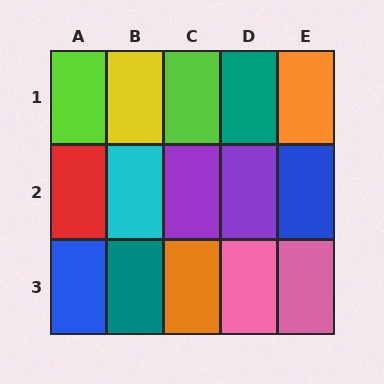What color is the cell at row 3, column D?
Pink.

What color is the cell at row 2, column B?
Cyan.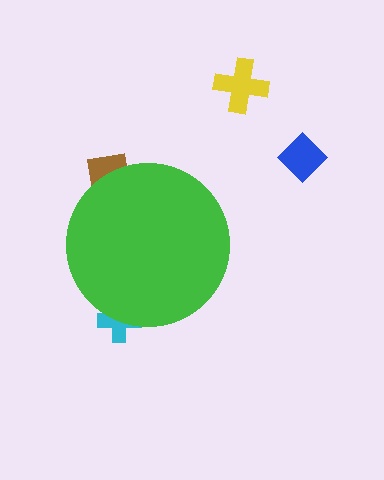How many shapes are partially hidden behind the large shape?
2 shapes are partially hidden.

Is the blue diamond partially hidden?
No, the blue diamond is fully visible.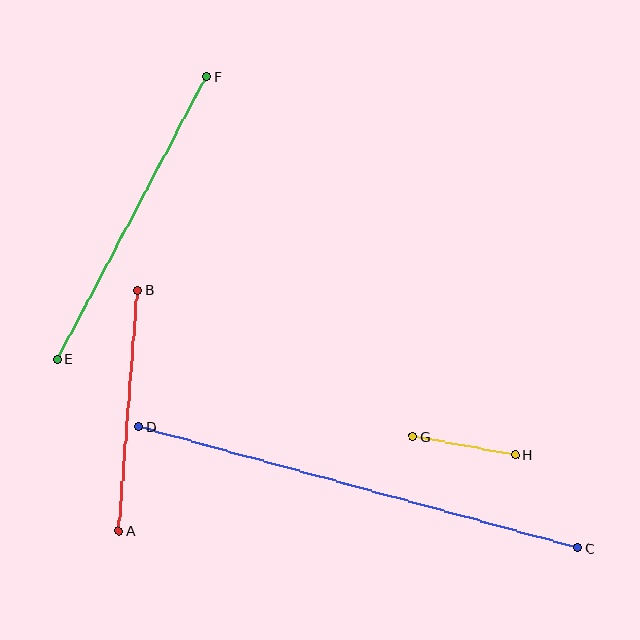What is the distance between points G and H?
The distance is approximately 105 pixels.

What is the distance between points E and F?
The distance is approximately 319 pixels.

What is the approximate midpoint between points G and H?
The midpoint is at approximately (464, 446) pixels.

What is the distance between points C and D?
The distance is approximately 455 pixels.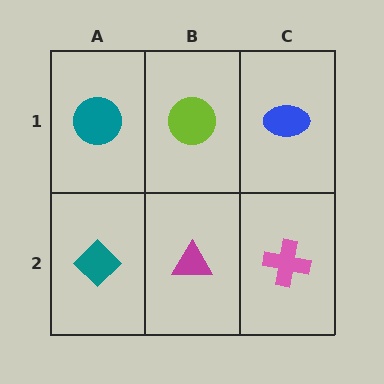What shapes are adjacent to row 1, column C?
A pink cross (row 2, column C), a lime circle (row 1, column B).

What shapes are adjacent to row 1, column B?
A magenta triangle (row 2, column B), a teal circle (row 1, column A), a blue ellipse (row 1, column C).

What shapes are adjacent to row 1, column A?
A teal diamond (row 2, column A), a lime circle (row 1, column B).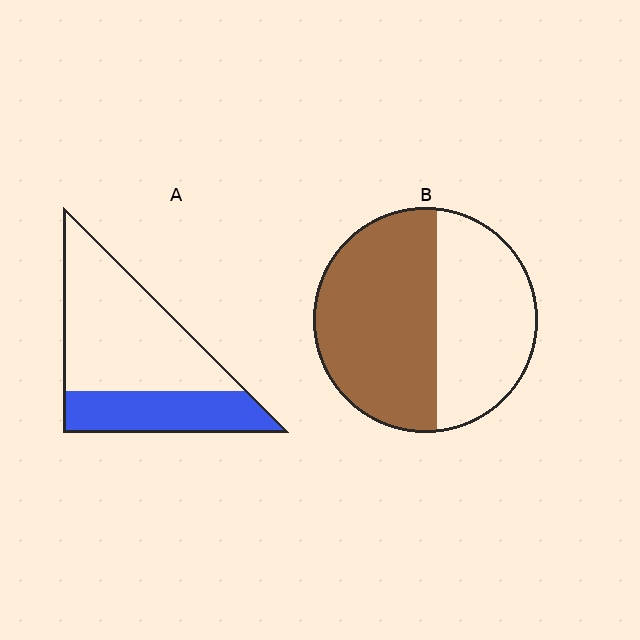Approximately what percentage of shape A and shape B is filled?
A is approximately 35% and B is approximately 55%.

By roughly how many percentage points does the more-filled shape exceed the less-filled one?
By roughly 25 percentage points (B over A).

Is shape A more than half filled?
No.